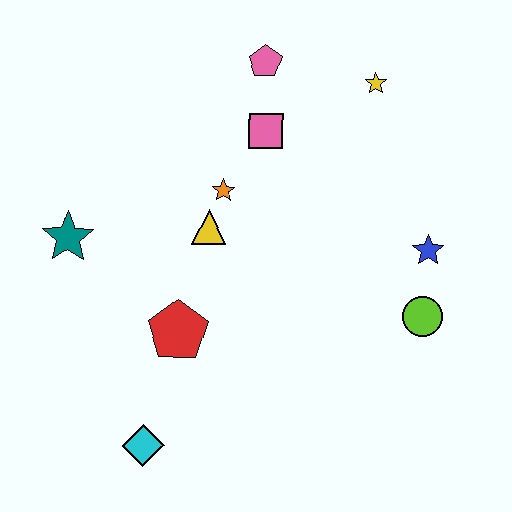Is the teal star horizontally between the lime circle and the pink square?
No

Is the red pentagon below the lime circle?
Yes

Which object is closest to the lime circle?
The blue star is closest to the lime circle.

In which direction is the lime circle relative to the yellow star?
The lime circle is below the yellow star.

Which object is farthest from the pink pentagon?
The cyan diamond is farthest from the pink pentagon.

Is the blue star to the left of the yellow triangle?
No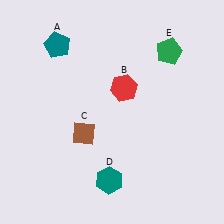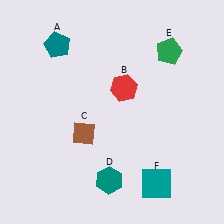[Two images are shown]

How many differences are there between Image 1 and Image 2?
There is 1 difference between the two images.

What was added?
A teal square (F) was added in Image 2.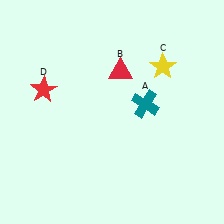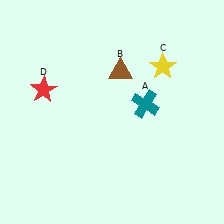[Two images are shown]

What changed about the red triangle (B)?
In Image 1, B is red. In Image 2, it changed to brown.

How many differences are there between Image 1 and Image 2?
There is 1 difference between the two images.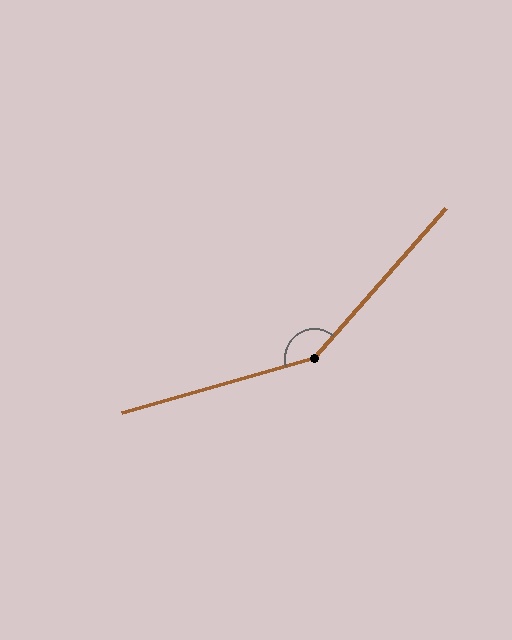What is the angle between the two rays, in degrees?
Approximately 147 degrees.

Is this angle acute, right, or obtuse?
It is obtuse.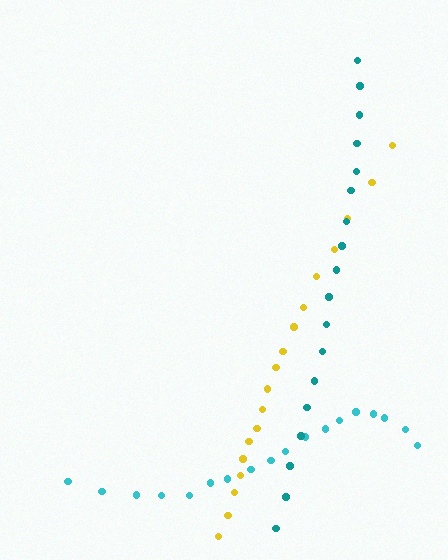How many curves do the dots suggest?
There are 3 distinct paths.